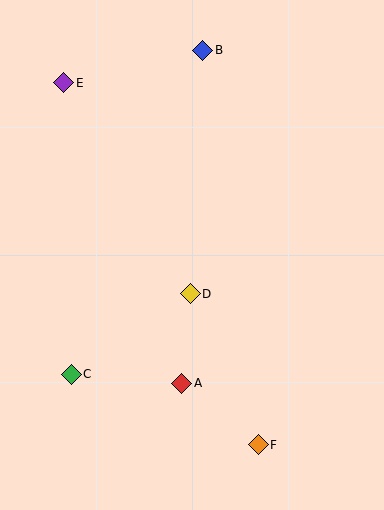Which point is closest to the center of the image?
Point D at (190, 294) is closest to the center.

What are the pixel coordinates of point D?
Point D is at (190, 294).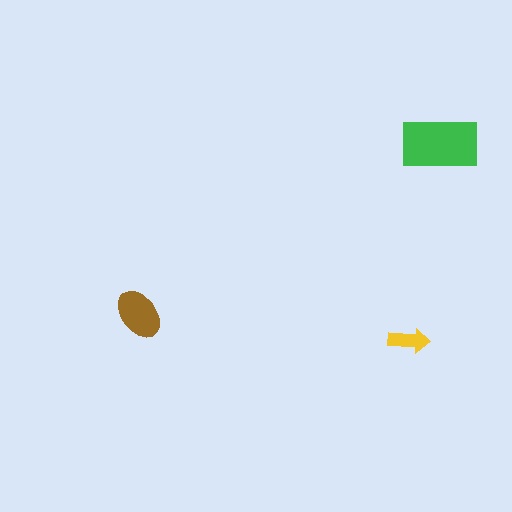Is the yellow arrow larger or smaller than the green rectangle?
Smaller.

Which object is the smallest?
The yellow arrow.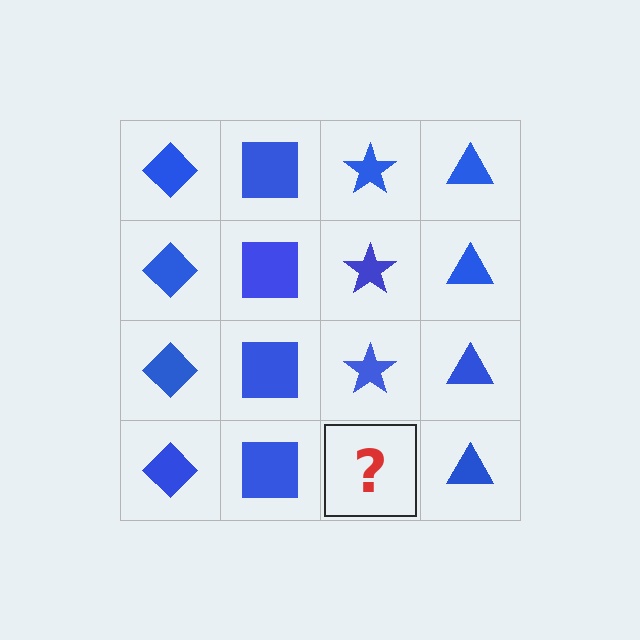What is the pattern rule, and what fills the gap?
The rule is that each column has a consistent shape. The gap should be filled with a blue star.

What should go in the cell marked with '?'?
The missing cell should contain a blue star.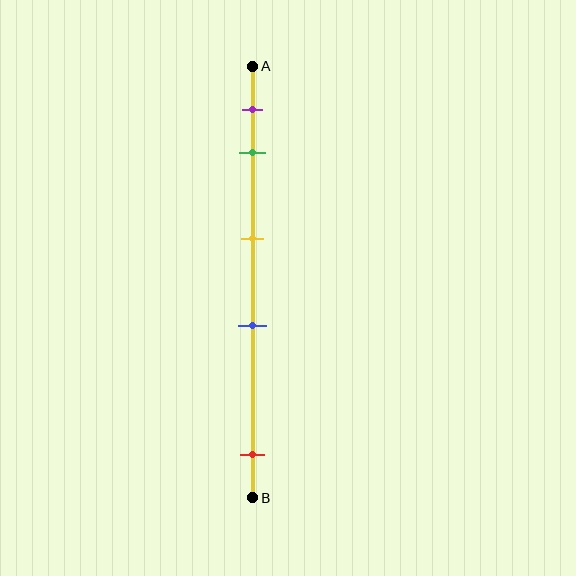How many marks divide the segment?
There are 5 marks dividing the segment.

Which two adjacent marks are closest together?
The purple and green marks are the closest adjacent pair.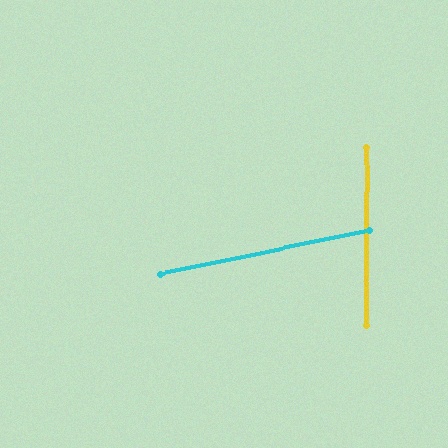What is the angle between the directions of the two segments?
Approximately 78 degrees.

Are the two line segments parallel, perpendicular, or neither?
Neither parallel nor perpendicular — they differ by about 78°.